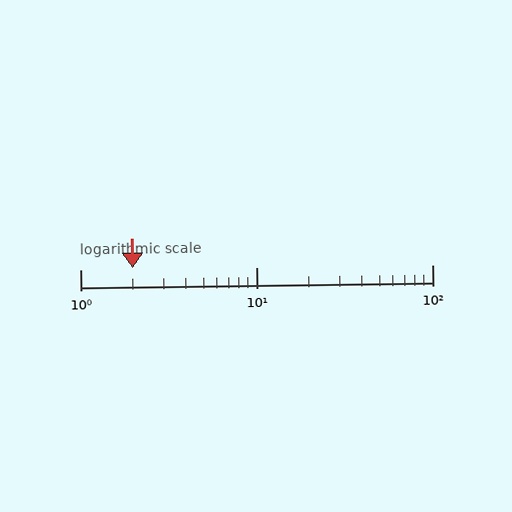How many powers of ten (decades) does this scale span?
The scale spans 2 decades, from 1 to 100.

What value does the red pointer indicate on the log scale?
The pointer indicates approximately 2.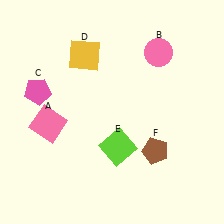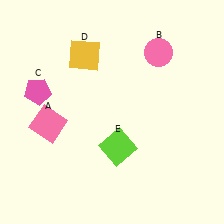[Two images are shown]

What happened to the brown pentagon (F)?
The brown pentagon (F) was removed in Image 2. It was in the bottom-right area of Image 1.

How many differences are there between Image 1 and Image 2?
There is 1 difference between the two images.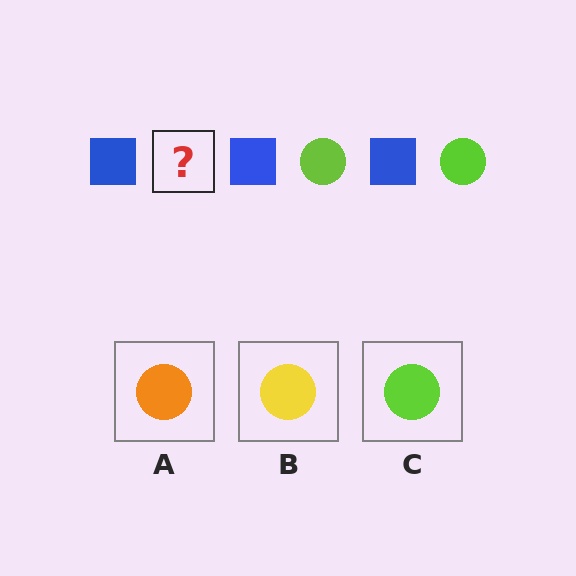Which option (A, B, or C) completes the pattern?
C.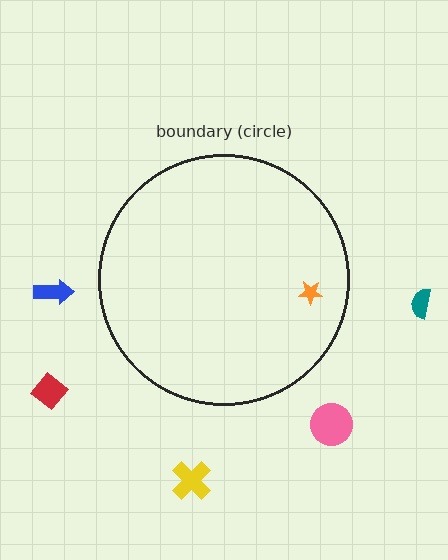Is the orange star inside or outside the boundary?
Inside.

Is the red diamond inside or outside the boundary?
Outside.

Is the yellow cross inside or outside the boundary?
Outside.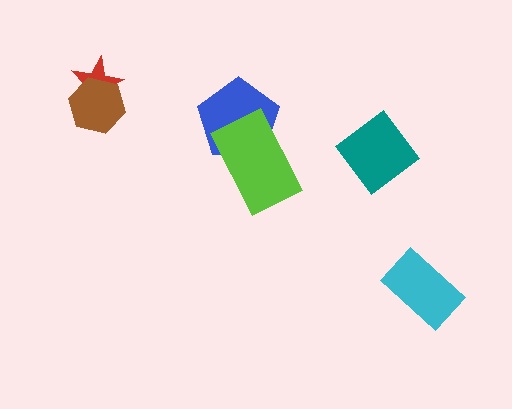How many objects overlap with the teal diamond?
0 objects overlap with the teal diamond.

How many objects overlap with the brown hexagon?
1 object overlaps with the brown hexagon.